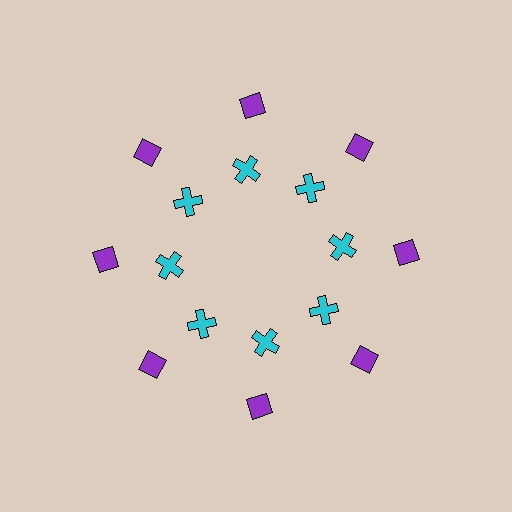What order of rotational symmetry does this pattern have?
This pattern has 8-fold rotational symmetry.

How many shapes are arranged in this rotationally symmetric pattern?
There are 16 shapes, arranged in 8 groups of 2.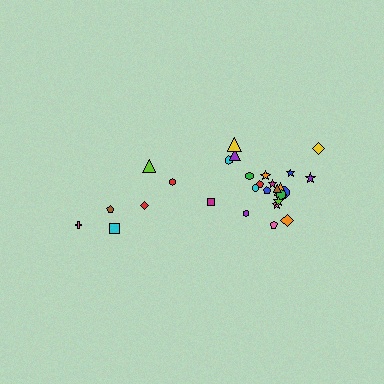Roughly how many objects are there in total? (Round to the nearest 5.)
Roughly 30 objects in total.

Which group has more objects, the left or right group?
The right group.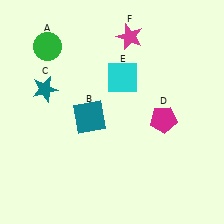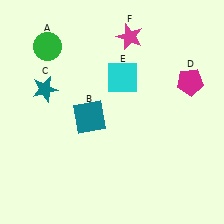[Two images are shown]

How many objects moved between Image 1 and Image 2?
1 object moved between the two images.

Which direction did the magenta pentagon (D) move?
The magenta pentagon (D) moved up.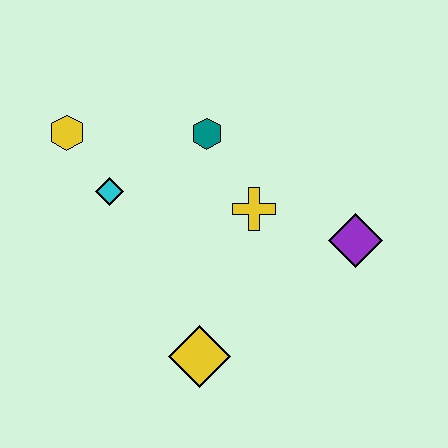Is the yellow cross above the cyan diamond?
No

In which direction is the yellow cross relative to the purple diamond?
The yellow cross is to the left of the purple diamond.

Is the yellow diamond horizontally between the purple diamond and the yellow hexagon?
Yes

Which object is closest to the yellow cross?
The teal hexagon is closest to the yellow cross.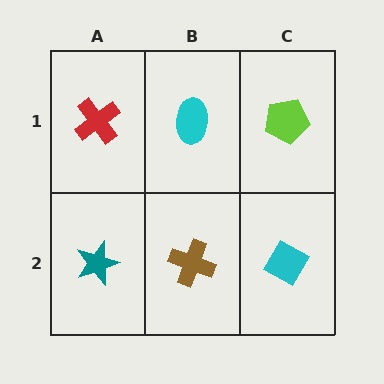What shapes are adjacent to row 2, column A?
A red cross (row 1, column A), a brown cross (row 2, column B).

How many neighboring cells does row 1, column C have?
2.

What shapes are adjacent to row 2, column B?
A cyan ellipse (row 1, column B), a teal star (row 2, column A), a cyan diamond (row 2, column C).